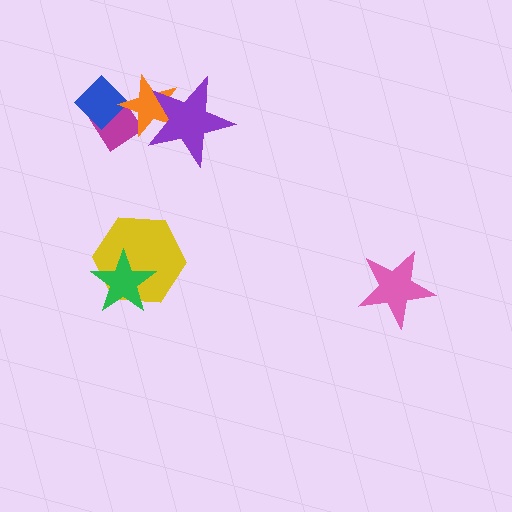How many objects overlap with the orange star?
3 objects overlap with the orange star.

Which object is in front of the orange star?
The purple star is in front of the orange star.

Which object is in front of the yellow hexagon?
The green star is in front of the yellow hexagon.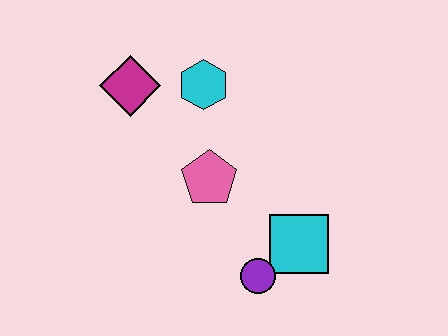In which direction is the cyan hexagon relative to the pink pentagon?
The cyan hexagon is above the pink pentagon.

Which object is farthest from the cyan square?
The magenta diamond is farthest from the cyan square.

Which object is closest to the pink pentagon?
The cyan hexagon is closest to the pink pentagon.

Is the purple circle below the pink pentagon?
Yes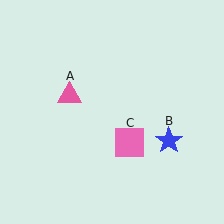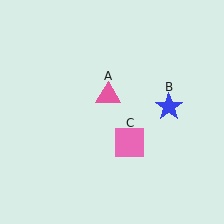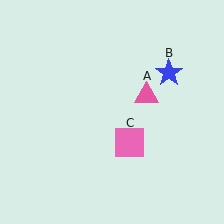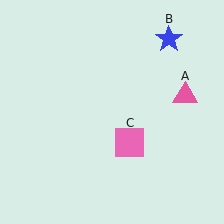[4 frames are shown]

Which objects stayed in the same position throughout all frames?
Pink square (object C) remained stationary.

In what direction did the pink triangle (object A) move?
The pink triangle (object A) moved right.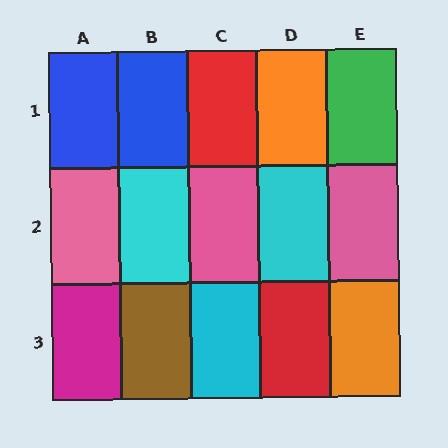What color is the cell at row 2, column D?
Cyan.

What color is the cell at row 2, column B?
Cyan.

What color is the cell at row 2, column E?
Pink.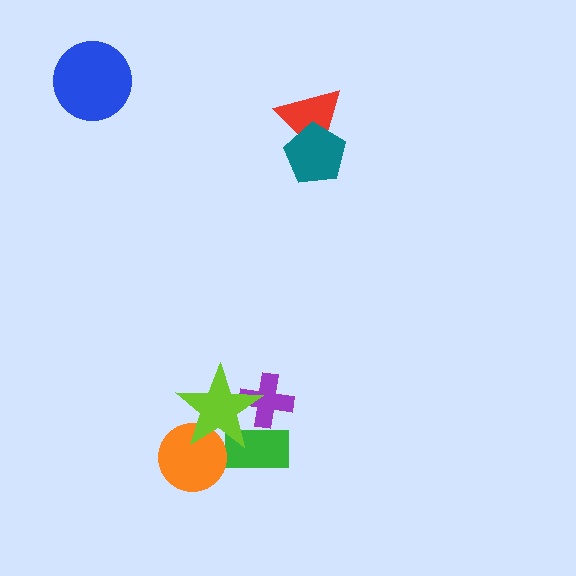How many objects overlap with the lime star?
3 objects overlap with the lime star.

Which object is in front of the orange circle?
The lime star is in front of the orange circle.